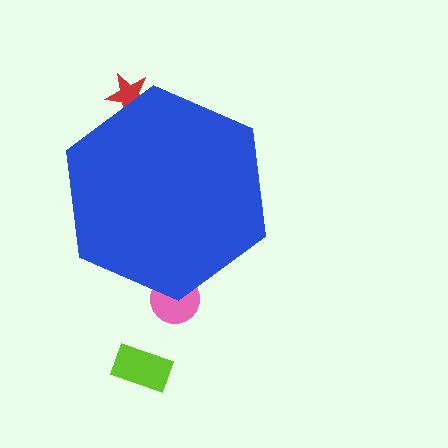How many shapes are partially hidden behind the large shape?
2 shapes are partially hidden.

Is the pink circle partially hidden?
Yes, the pink circle is partially hidden behind the blue hexagon.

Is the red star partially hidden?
Yes, the red star is partially hidden behind the blue hexagon.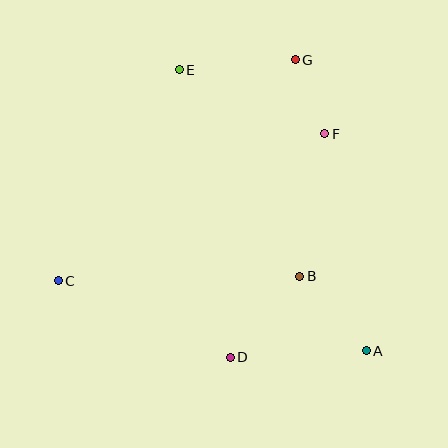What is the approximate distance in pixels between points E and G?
The distance between E and G is approximately 116 pixels.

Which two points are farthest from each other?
Points A and E are farthest from each other.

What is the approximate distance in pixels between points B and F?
The distance between B and F is approximately 144 pixels.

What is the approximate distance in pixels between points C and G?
The distance between C and G is approximately 324 pixels.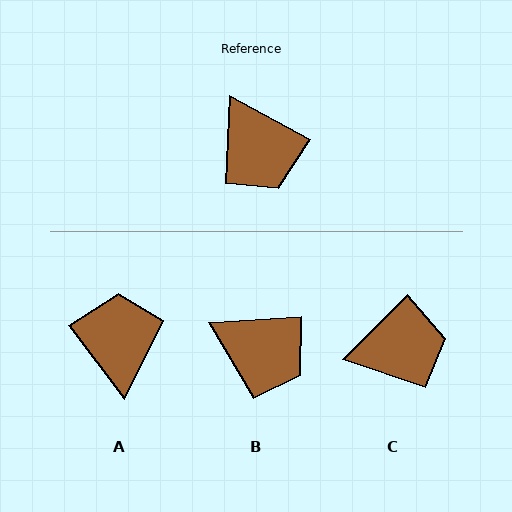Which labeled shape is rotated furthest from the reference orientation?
A, about 156 degrees away.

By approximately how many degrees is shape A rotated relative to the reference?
Approximately 156 degrees counter-clockwise.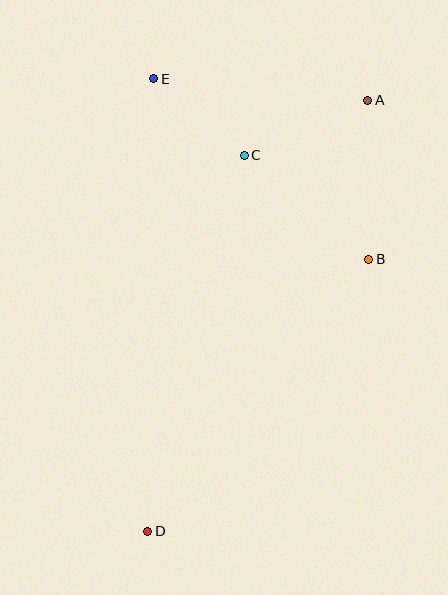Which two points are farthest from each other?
Points A and D are farthest from each other.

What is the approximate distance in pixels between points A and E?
The distance between A and E is approximately 215 pixels.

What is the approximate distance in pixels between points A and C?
The distance between A and C is approximately 135 pixels.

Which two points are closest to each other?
Points C and E are closest to each other.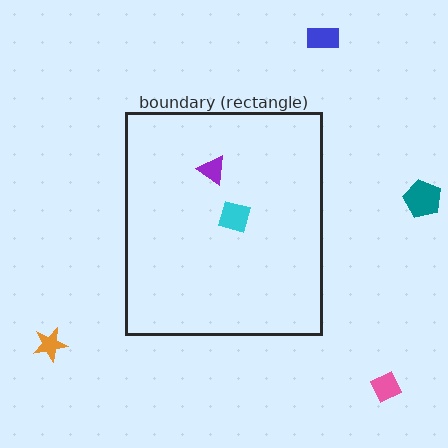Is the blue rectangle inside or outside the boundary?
Outside.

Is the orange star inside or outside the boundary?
Outside.